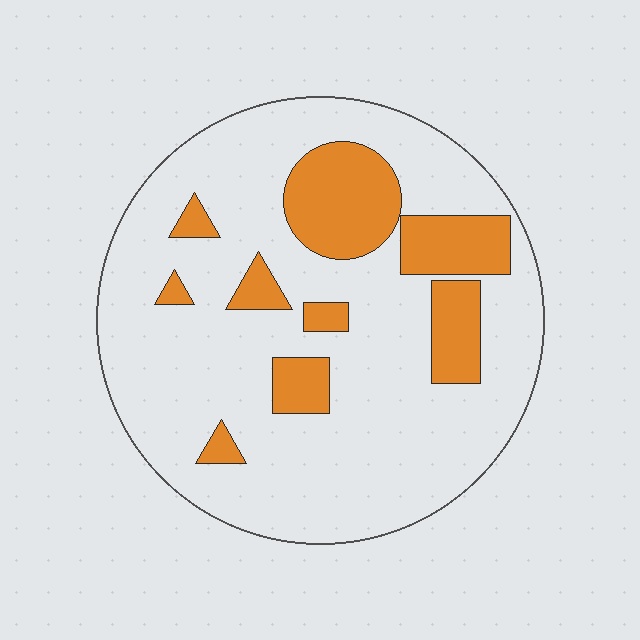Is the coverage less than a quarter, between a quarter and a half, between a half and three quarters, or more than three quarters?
Less than a quarter.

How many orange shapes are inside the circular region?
9.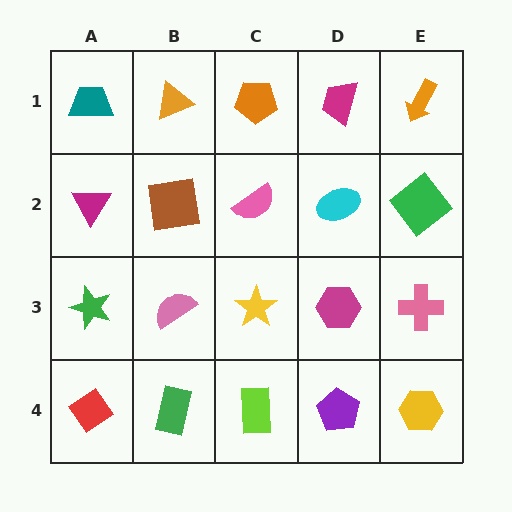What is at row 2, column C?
A pink semicircle.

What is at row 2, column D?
A cyan ellipse.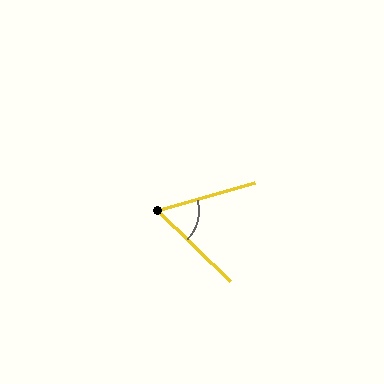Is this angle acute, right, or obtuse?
It is acute.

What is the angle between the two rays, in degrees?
Approximately 60 degrees.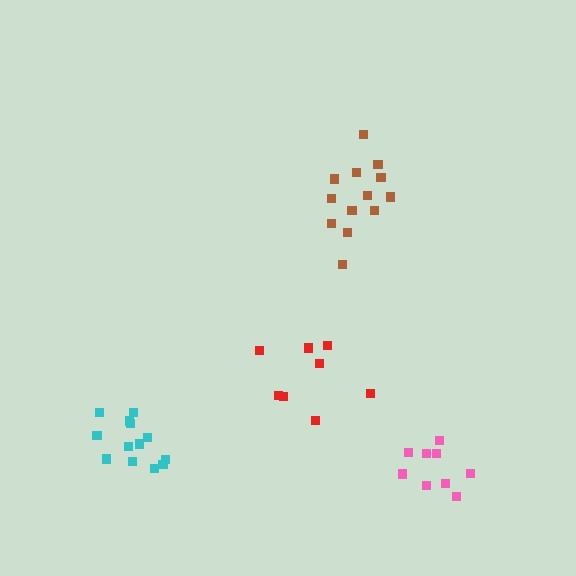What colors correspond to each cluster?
The clusters are colored: cyan, red, brown, pink.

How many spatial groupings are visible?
There are 4 spatial groupings.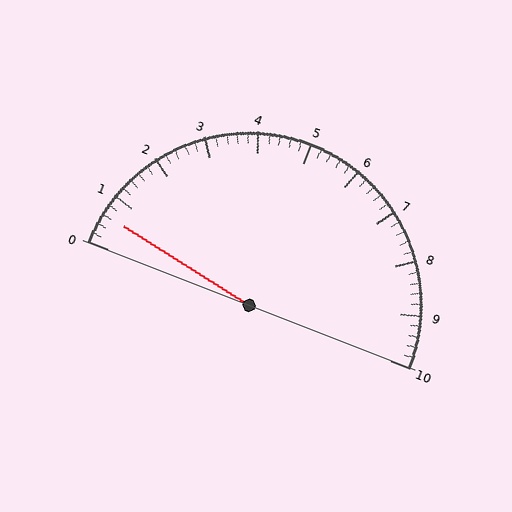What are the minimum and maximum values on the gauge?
The gauge ranges from 0 to 10.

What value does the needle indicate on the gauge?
The needle indicates approximately 0.6.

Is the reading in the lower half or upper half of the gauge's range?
The reading is in the lower half of the range (0 to 10).